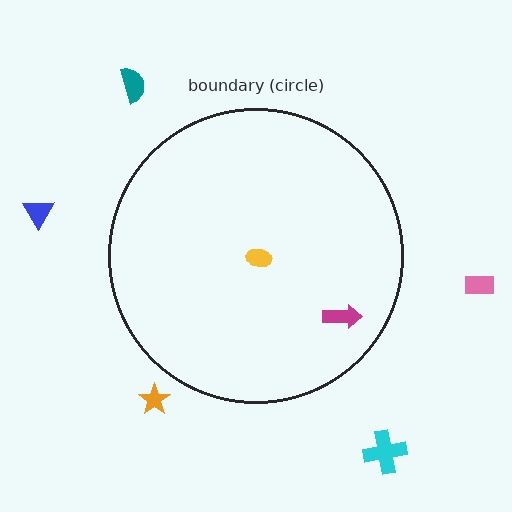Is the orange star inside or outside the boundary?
Outside.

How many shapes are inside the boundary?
2 inside, 5 outside.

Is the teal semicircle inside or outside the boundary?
Outside.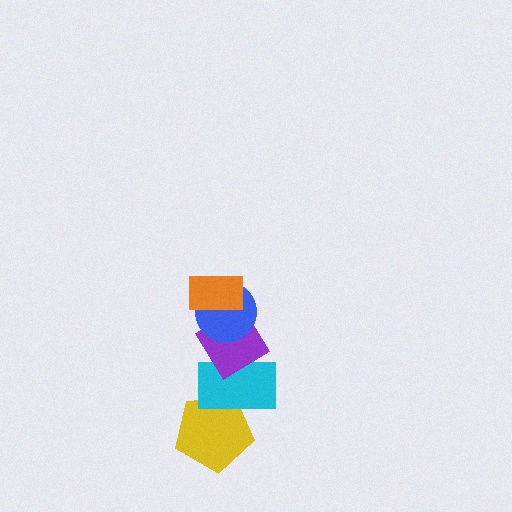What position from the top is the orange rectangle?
The orange rectangle is 1st from the top.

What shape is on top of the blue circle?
The orange rectangle is on top of the blue circle.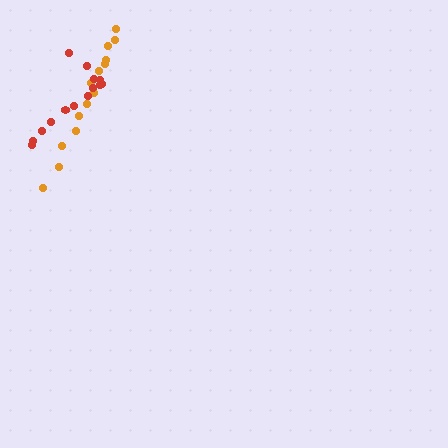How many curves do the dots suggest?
There are 2 distinct paths.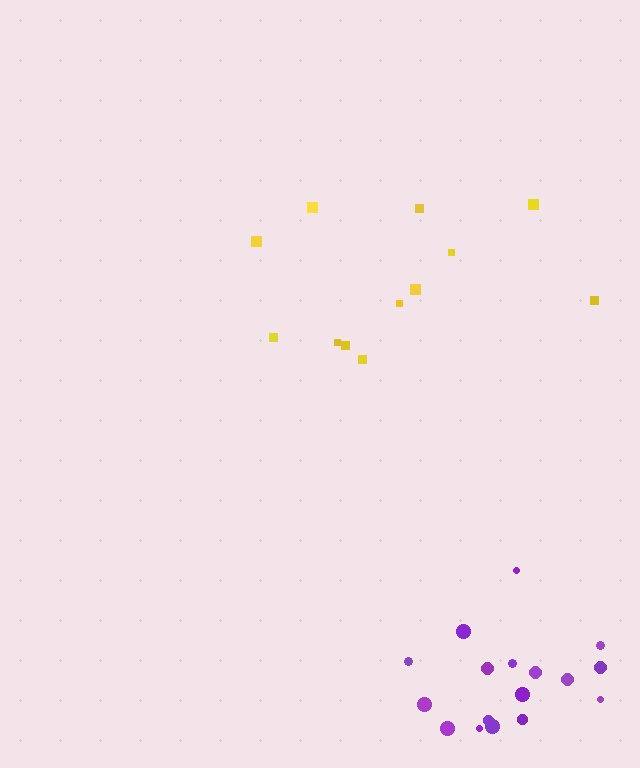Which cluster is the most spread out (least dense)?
Yellow.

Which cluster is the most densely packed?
Purple.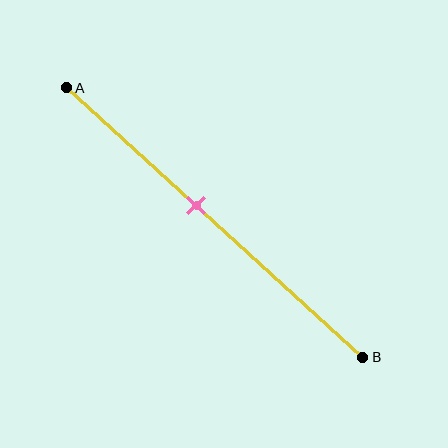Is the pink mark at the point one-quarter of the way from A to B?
No, the mark is at about 45% from A, not at the 25% one-quarter point.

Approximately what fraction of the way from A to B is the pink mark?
The pink mark is approximately 45% of the way from A to B.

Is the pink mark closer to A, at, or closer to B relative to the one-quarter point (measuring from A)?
The pink mark is closer to point B than the one-quarter point of segment AB.